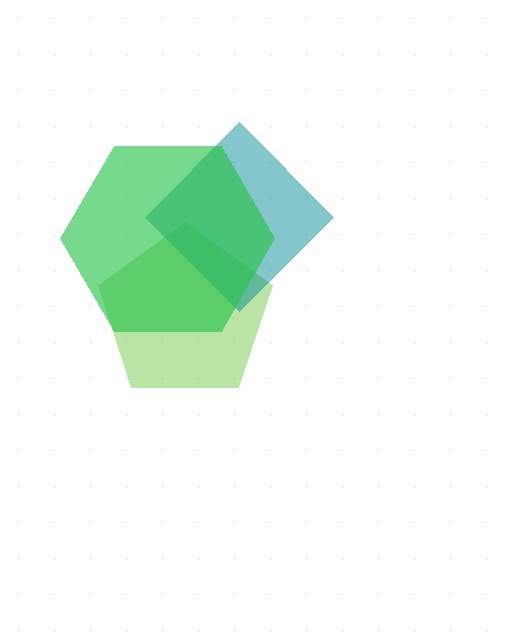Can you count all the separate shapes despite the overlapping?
Yes, there are 3 separate shapes.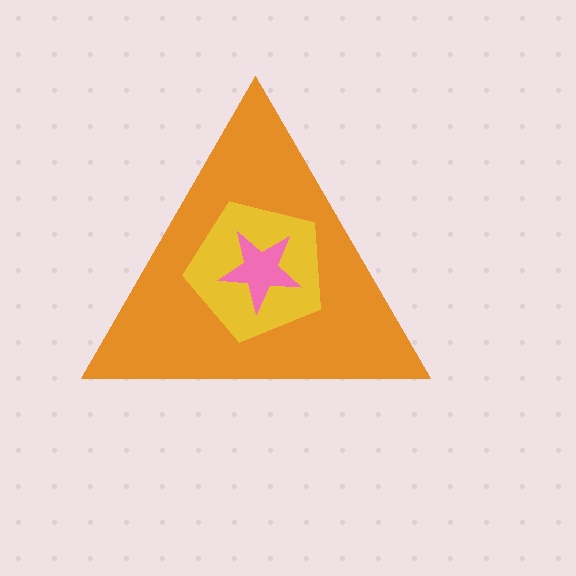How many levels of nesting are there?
3.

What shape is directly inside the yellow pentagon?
The pink star.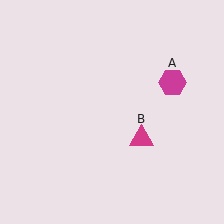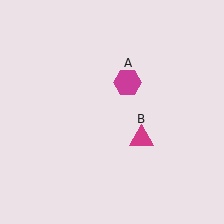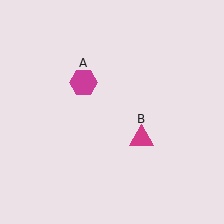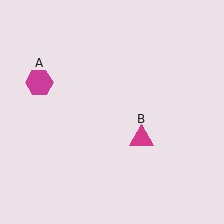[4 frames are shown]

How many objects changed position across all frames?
1 object changed position: magenta hexagon (object A).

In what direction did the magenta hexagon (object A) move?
The magenta hexagon (object A) moved left.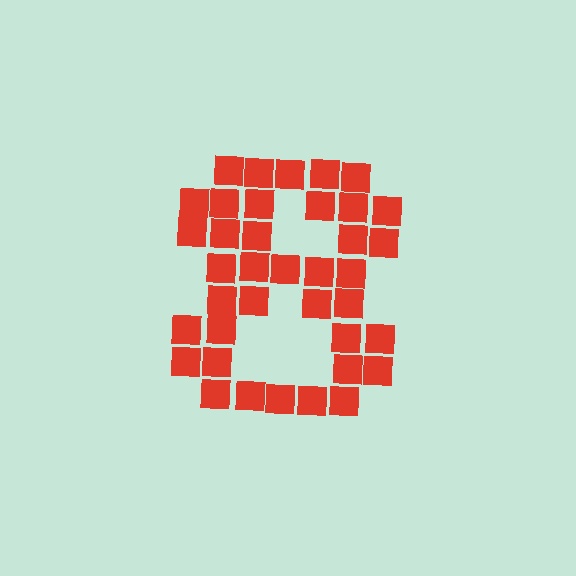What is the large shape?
The large shape is the digit 8.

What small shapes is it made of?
It is made of small squares.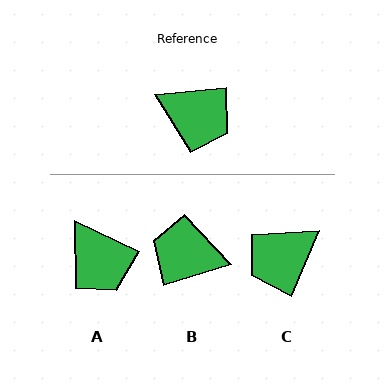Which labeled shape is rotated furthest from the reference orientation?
B, about 169 degrees away.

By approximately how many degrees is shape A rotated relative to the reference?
Approximately 31 degrees clockwise.